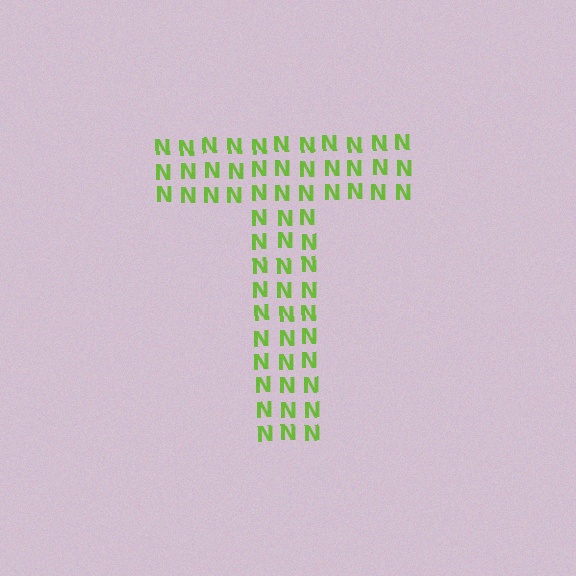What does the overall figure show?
The overall figure shows the letter T.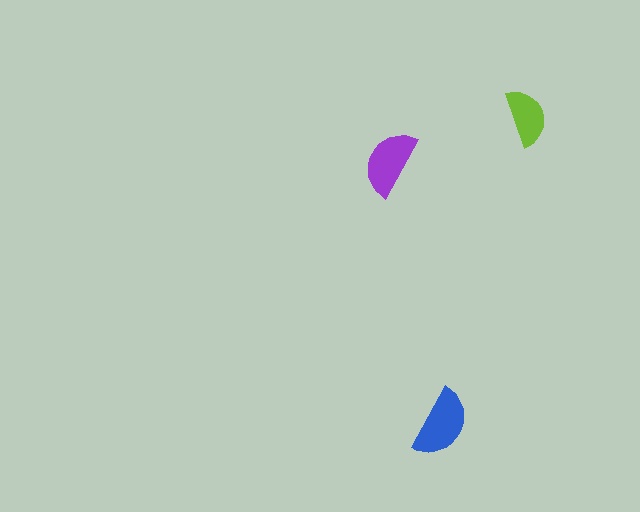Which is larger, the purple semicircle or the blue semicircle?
The blue one.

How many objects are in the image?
There are 3 objects in the image.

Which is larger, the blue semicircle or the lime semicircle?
The blue one.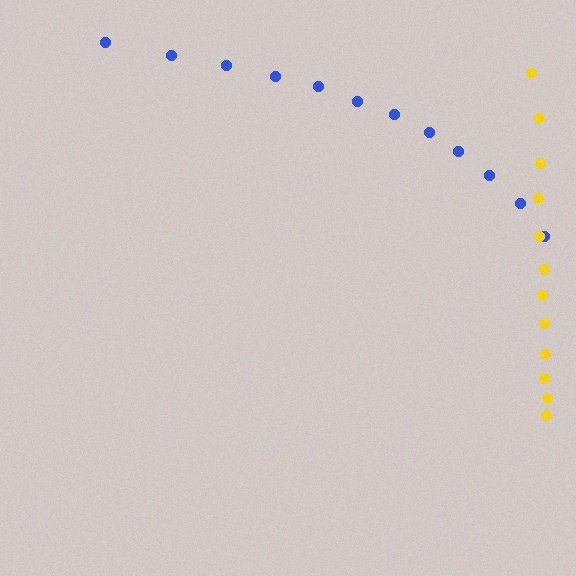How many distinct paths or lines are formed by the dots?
There are 2 distinct paths.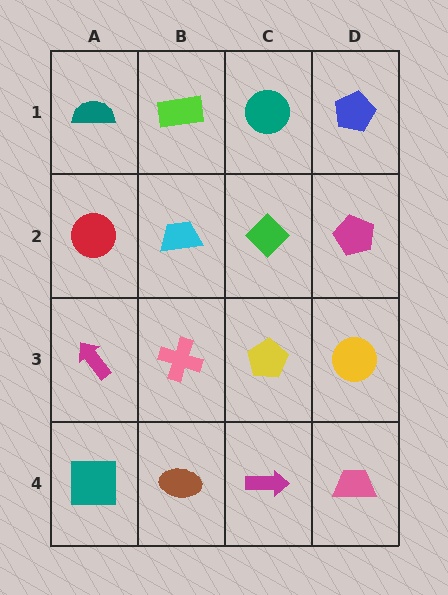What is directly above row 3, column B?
A cyan trapezoid.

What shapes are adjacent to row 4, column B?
A pink cross (row 3, column B), a teal square (row 4, column A), a magenta arrow (row 4, column C).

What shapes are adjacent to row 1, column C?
A green diamond (row 2, column C), a lime rectangle (row 1, column B), a blue pentagon (row 1, column D).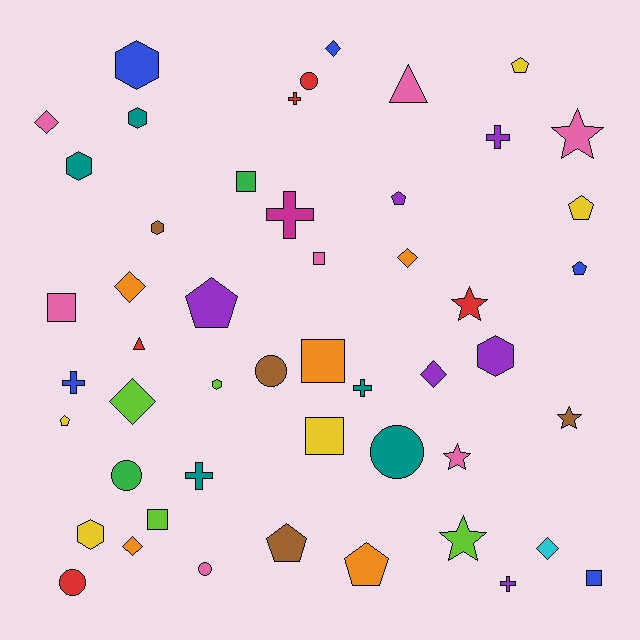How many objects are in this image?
There are 50 objects.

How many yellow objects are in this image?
There are 5 yellow objects.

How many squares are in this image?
There are 7 squares.